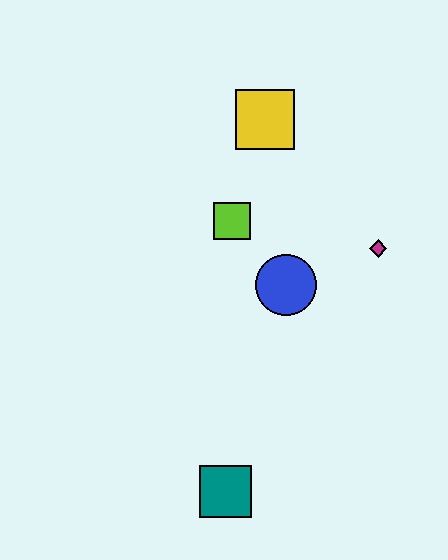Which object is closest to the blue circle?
The lime square is closest to the blue circle.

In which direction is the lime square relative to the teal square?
The lime square is above the teal square.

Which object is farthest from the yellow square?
The teal square is farthest from the yellow square.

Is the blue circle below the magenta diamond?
Yes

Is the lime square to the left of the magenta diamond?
Yes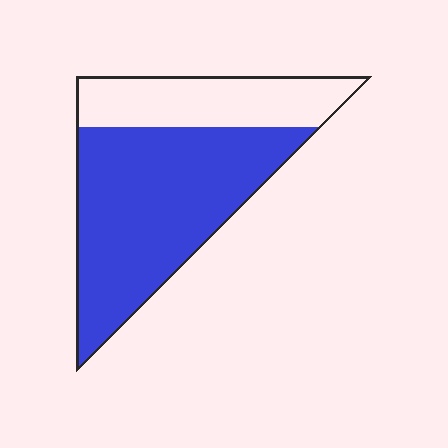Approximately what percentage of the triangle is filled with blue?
Approximately 70%.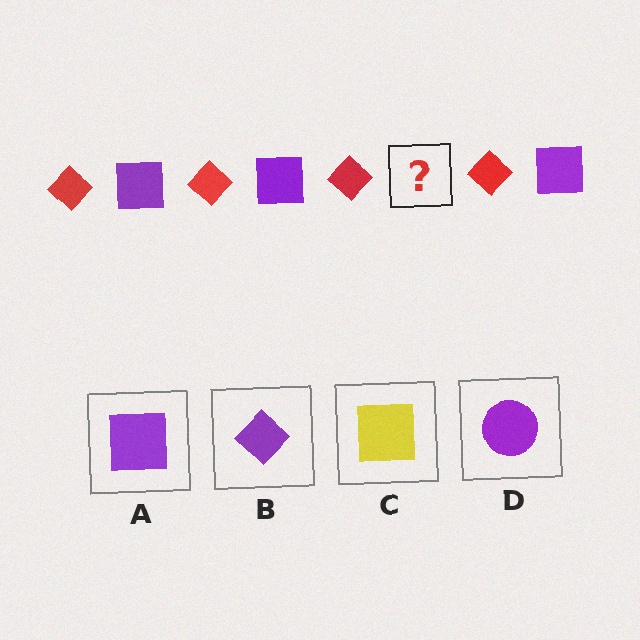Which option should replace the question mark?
Option A.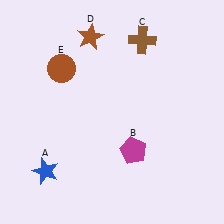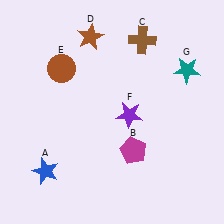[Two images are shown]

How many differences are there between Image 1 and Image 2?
There are 2 differences between the two images.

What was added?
A purple star (F), a teal star (G) were added in Image 2.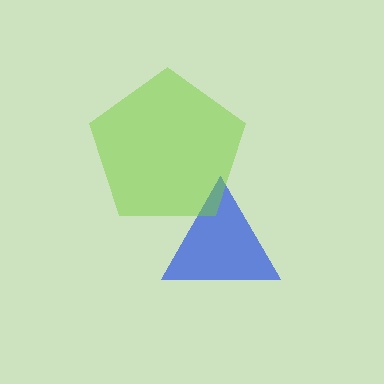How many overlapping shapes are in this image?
There are 2 overlapping shapes in the image.